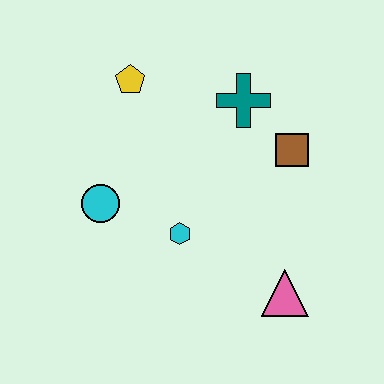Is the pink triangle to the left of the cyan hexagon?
No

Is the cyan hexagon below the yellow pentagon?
Yes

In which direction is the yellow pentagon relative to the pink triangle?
The yellow pentagon is above the pink triangle.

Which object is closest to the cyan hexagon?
The cyan circle is closest to the cyan hexagon.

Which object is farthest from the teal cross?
The pink triangle is farthest from the teal cross.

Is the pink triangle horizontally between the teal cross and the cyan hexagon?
No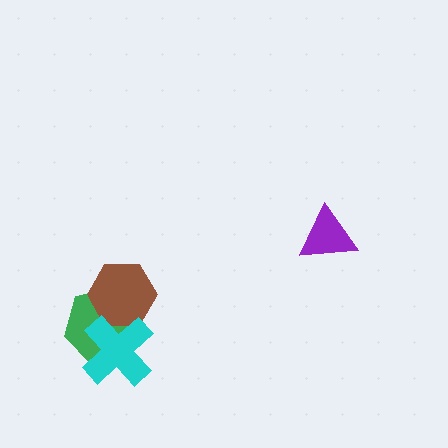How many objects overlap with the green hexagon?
2 objects overlap with the green hexagon.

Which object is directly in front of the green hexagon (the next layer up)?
The brown hexagon is directly in front of the green hexagon.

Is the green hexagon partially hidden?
Yes, it is partially covered by another shape.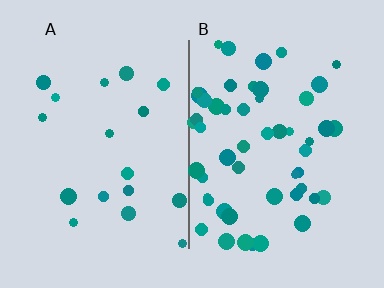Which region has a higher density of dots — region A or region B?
B (the right).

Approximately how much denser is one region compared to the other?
Approximately 2.9× — region B over region A.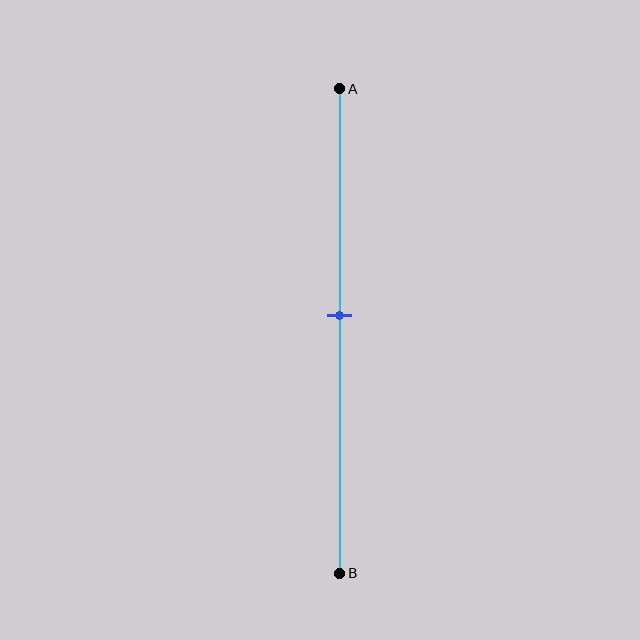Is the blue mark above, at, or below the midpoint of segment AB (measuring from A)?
The blue mark is above the midpoint of segment AB.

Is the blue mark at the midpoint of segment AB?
No, the mark is at about 45% from A, not at the 50% midpoint.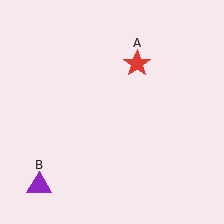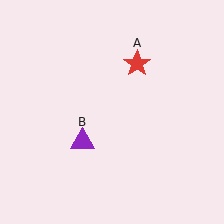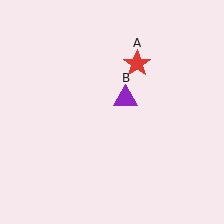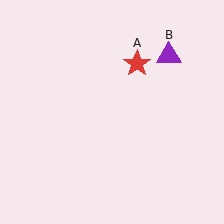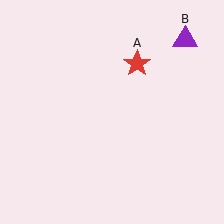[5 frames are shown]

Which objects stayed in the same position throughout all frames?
Red star (object A) remained stationary.